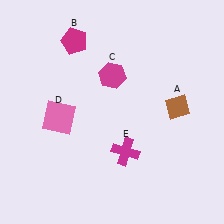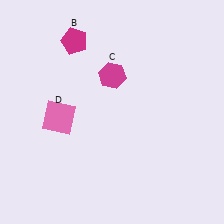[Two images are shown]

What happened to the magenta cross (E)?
The magenta cross (E) was removed in Image 2. It was in the bottom-right area of Image 1.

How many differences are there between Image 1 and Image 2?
There are 2 differences between the two images.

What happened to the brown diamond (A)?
The brown diamond (A) was removed in Image 2. It was in the top-right area of Image 1.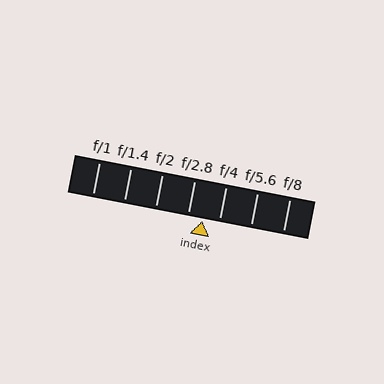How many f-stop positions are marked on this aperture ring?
There are 7 f-stop positions marked.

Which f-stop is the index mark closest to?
The index mark is closest to f/2.8.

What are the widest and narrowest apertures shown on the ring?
The widest aperture shown is f/1 and the narrowest is f/8.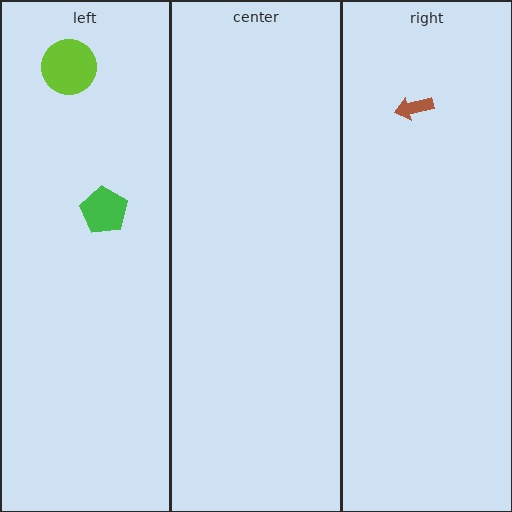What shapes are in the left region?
The green pentagon, the lime circle.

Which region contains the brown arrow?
The right region.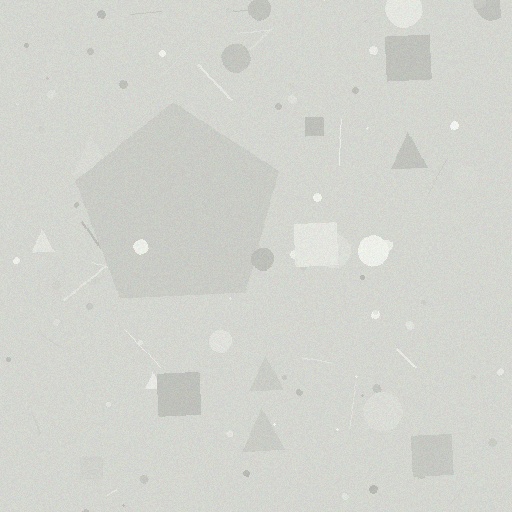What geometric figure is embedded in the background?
A pentagon is embedded in the background.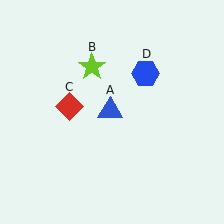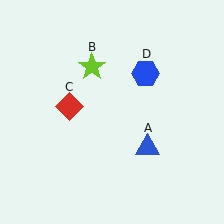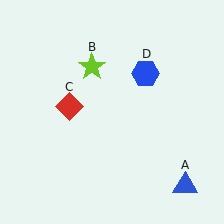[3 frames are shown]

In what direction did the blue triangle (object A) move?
The blue triangle (object A) moved down and to the right.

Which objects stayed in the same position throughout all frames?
Lime star (object B) and red diamond (object C) and blue hexagon (object D) remained stationary.